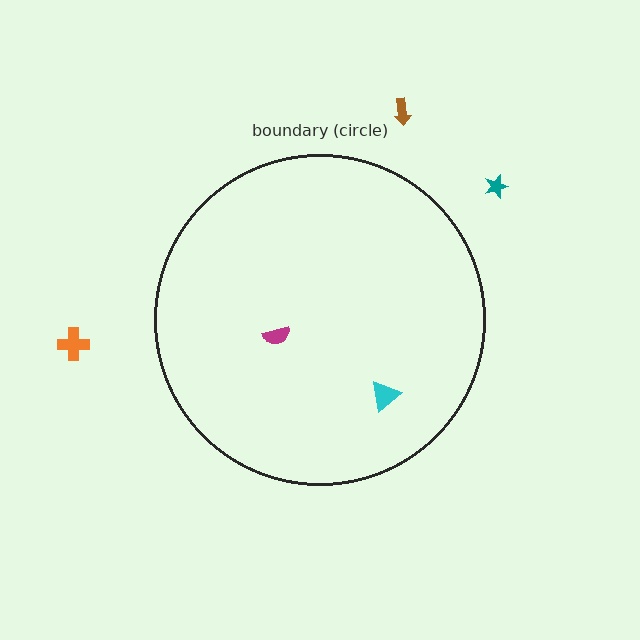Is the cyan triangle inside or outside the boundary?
Inside.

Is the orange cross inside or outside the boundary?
Outside.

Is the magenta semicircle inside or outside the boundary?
Inside.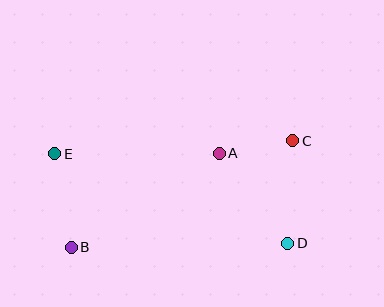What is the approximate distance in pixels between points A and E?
The distance between A and E is approximately 164 pixels.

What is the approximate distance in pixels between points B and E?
The distance between B and E is approximately 95 pixels.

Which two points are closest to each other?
Points A and C are closest to each other.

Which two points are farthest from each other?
Points D and E are farthest from each other.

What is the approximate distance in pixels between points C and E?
The distance between C and E is approximately 238 pixels.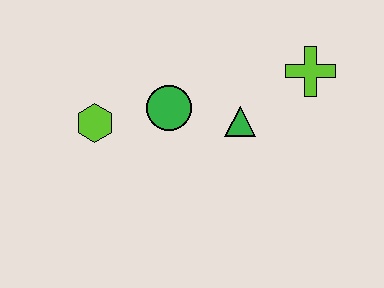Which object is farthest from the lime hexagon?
The lime cross is farthest from the lime hexagon.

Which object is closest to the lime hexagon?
The green circle is closest to the lime hexagon.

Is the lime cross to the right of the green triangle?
Yes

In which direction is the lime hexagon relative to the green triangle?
The lime hexagon is to the left of the green triangle.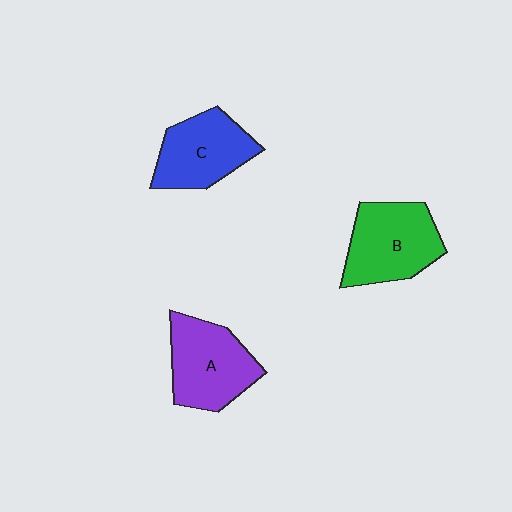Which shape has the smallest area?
Shape C (blue).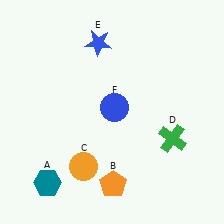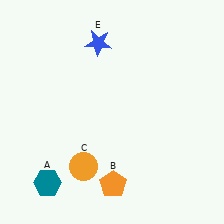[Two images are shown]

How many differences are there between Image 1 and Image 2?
There are 2 differences between the two images.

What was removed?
The green cross (D), the blue circle (F) were removed in Image 2.